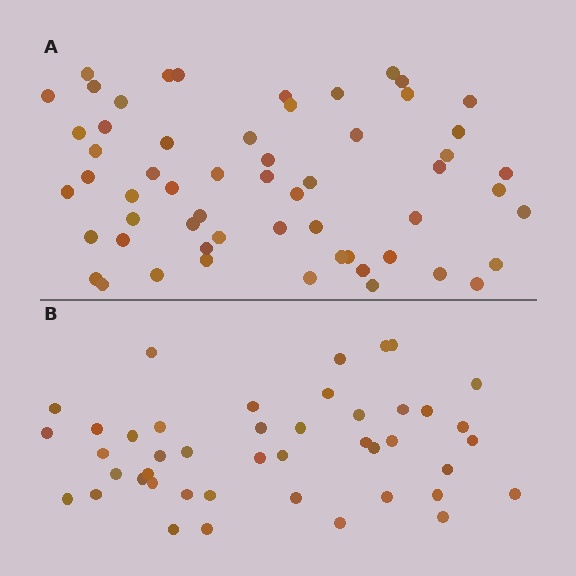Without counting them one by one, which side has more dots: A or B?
Region A (the top region) has more dots.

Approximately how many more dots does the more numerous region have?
Region A has approximately 15 more dots than region B.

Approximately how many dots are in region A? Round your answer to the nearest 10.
About 60 dots. (The exact count is 58, which rounds to 60.)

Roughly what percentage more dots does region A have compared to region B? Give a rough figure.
About 30% more.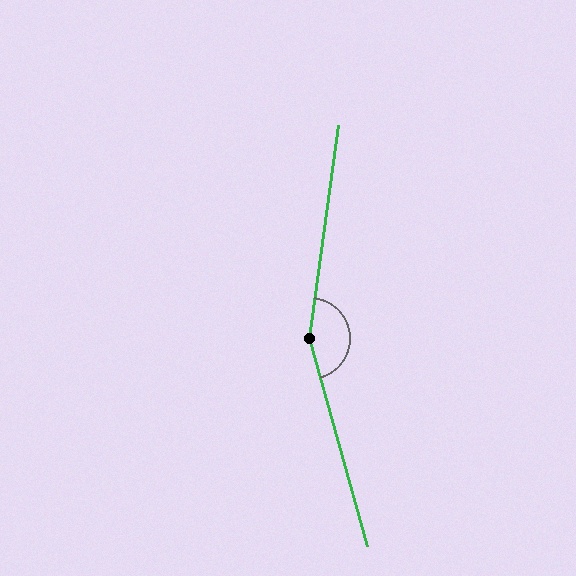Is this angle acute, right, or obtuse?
It is obtuse.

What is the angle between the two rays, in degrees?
Approximately 157 degrees.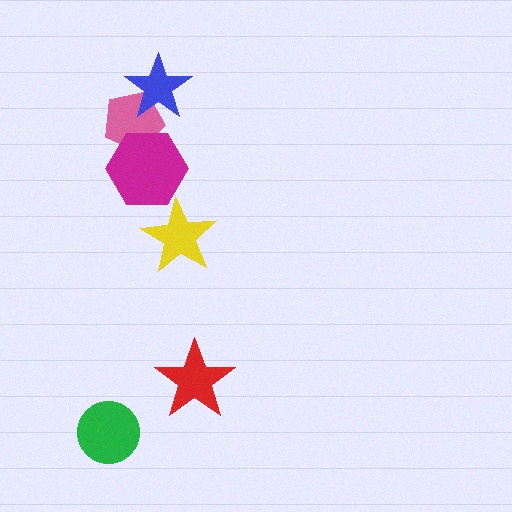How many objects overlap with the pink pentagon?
2 objects overlap with the pink pentagon.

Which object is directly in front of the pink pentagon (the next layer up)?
The magenta hexagon is directly in front of the pink pentagon.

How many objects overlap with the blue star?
1 object overlaps with the blue star.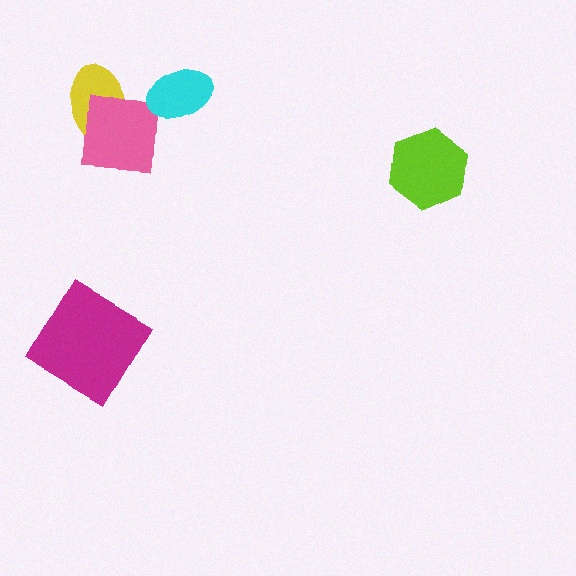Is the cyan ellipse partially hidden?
No, no other shape covers it.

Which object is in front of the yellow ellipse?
The pink square is in front of the yellow ellipse.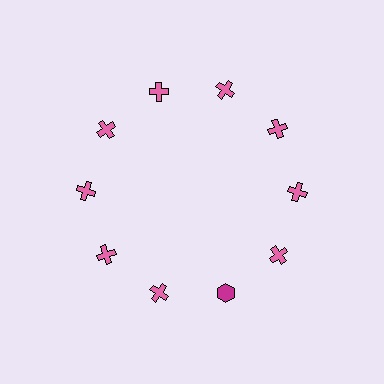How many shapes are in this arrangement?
There are 10 shapes arranged in a ring pattern.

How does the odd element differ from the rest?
It differs in both color (magenta instead of pink) and shape (hexagon instead of cross).